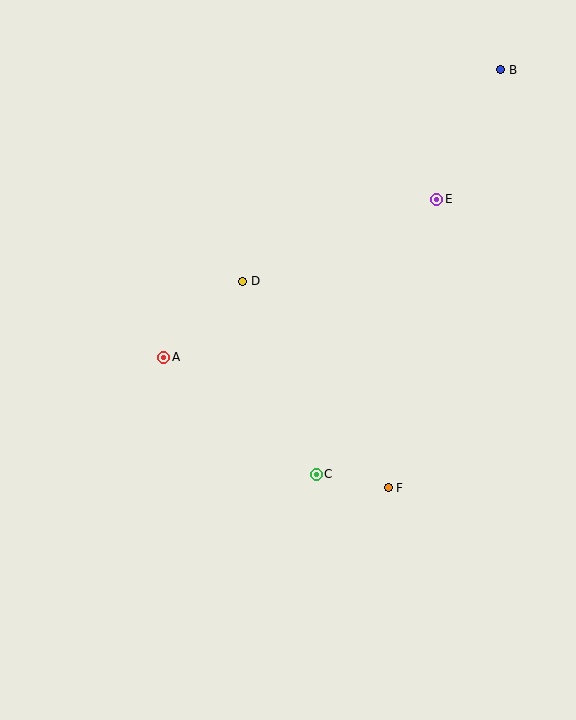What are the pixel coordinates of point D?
Point D is at (243, 281).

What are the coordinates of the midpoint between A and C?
The midpoint between A and C is at (240, 416).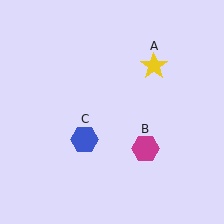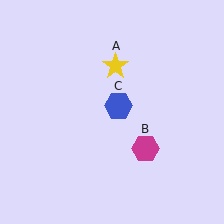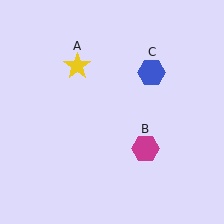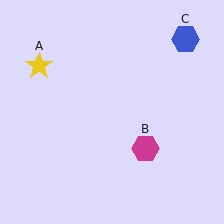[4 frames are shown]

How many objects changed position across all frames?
2 objects changed position: yellow star (object A), blue hexagon (object C).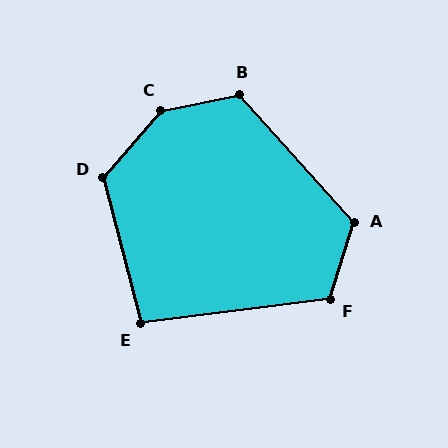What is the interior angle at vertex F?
Approximately 115 degrees (obtuse).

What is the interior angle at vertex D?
Approximately 125 degrees (obtuse).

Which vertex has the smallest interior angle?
E, at approximately 97 degrees.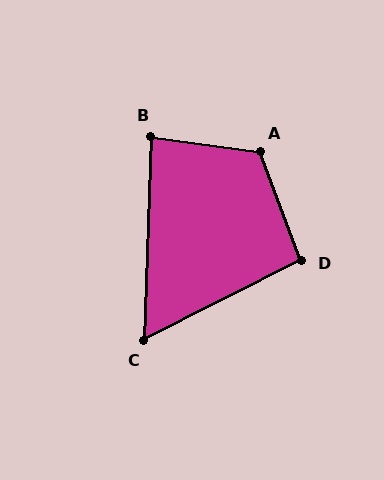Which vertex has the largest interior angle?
A, at approximately 119 degrees.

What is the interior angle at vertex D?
Approximately 96 degrees (obtuse).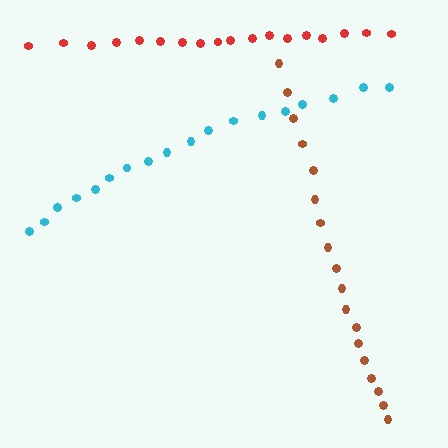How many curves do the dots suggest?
There are 3 distinct paths.